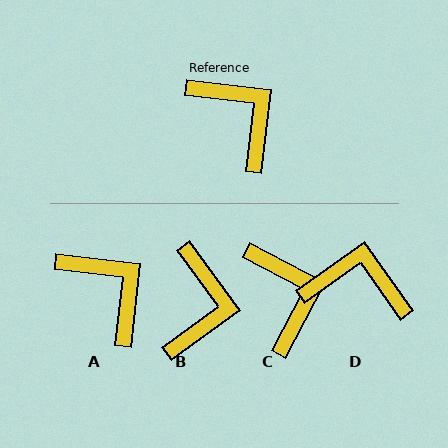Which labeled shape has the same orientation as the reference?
A.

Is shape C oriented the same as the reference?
No, it is off by about 21 degrees.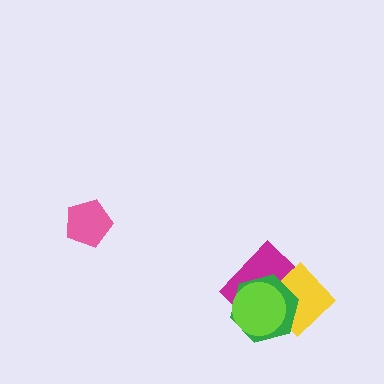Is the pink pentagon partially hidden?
No, no other shape covers it.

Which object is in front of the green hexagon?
The lime circle is in front of the green hexagon.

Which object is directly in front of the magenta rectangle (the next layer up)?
The yellow diamond is directly in front of the magenta rectangle.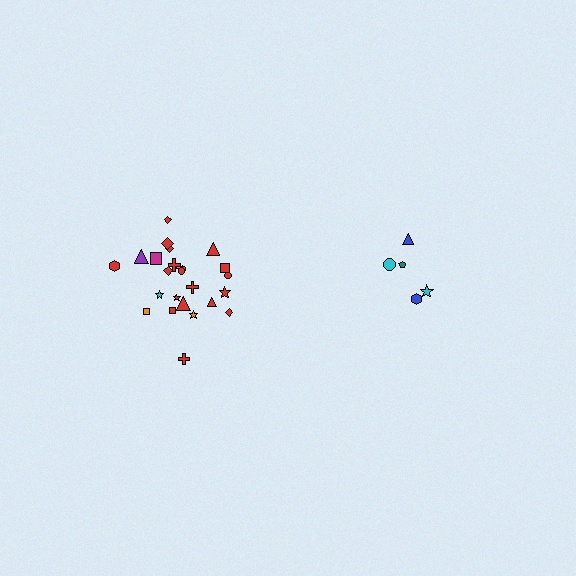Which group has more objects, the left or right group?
The left group.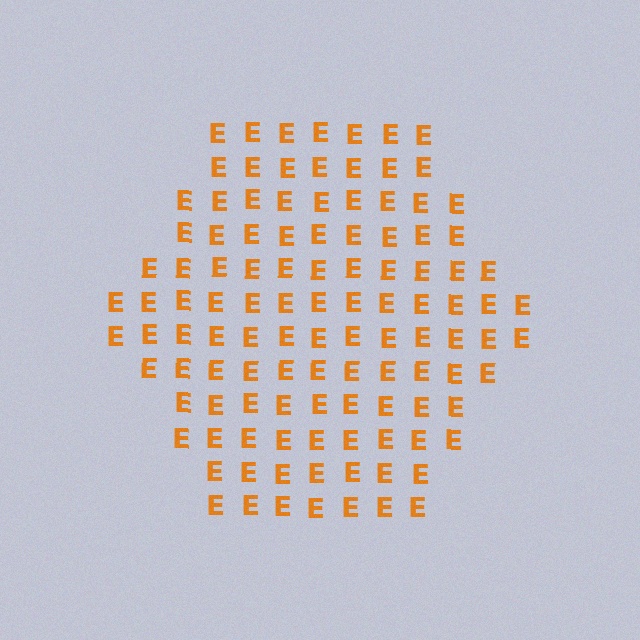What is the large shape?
The large shape is a hexagon.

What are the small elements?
The small elements are letter E's.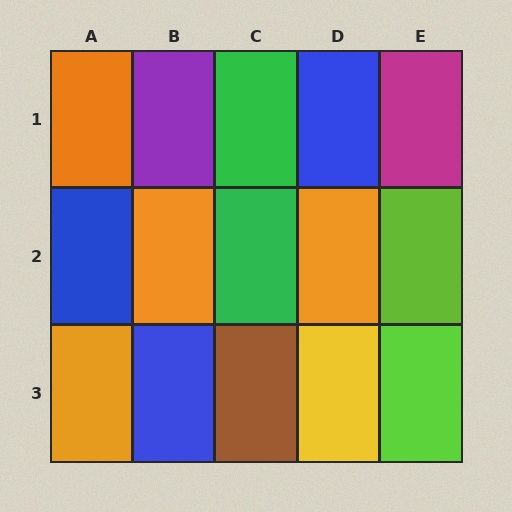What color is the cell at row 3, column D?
Yellow.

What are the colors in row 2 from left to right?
Blue, orange, green, orange, lime.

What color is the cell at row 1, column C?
Green.